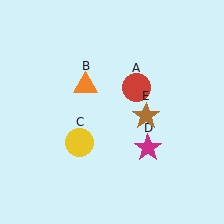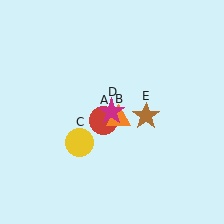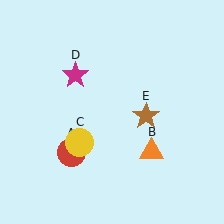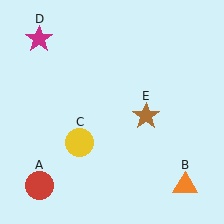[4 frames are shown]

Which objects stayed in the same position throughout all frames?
Yellow circle (object C) and brown star (object E) remained stationary.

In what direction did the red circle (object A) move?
The red circle (object A) moved down and to the left.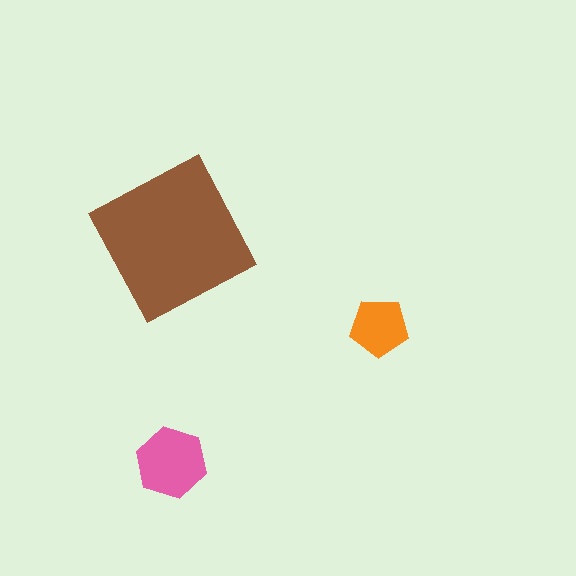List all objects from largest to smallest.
The brown square, the pink hexagon, the orange pentagon.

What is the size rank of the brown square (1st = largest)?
1st.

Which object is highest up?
The brown square is topmost.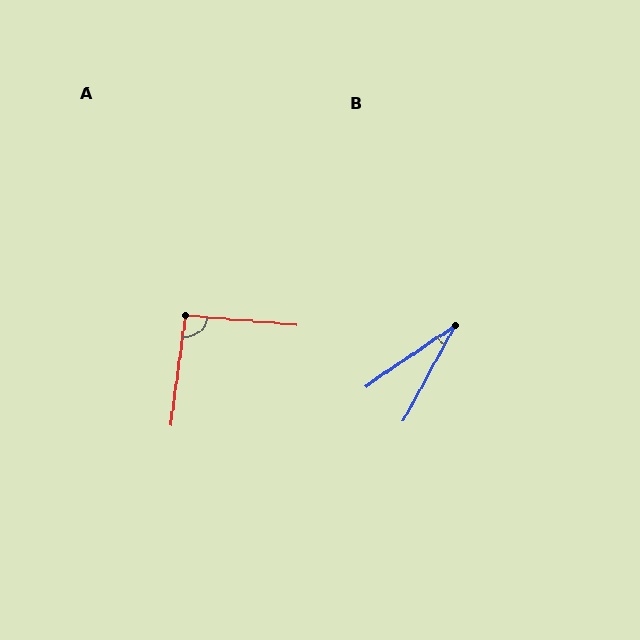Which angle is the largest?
A, at approximately 93 degrees.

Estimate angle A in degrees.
Approximately 93 degrees.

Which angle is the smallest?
B, at approximately 27 degrees.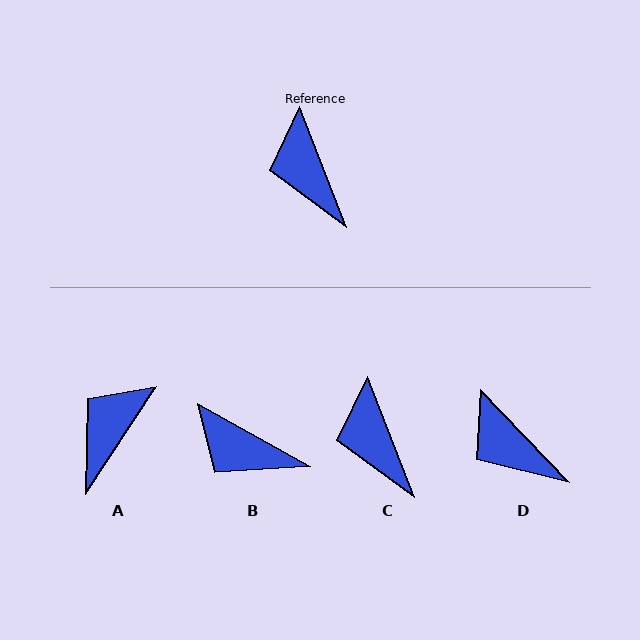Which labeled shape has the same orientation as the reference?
C.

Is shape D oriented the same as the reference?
No, it is off by about 22 degrees.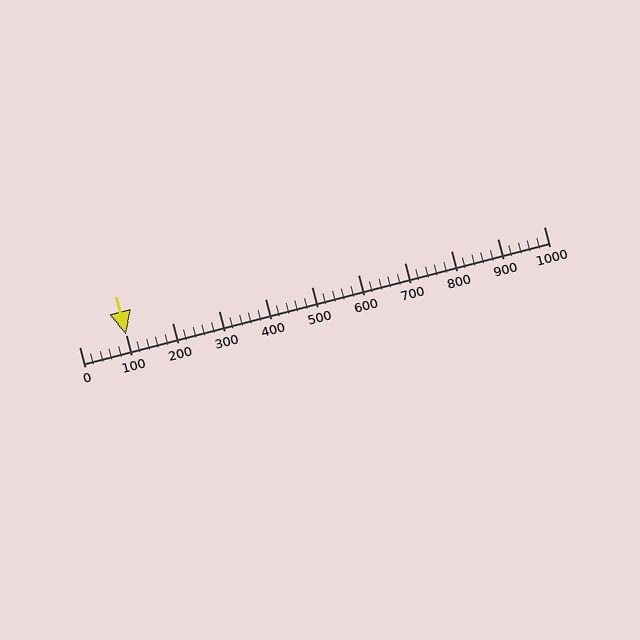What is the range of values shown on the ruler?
The ruler shows values from 0 to 1000.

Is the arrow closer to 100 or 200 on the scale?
The arrow is closer to 100.